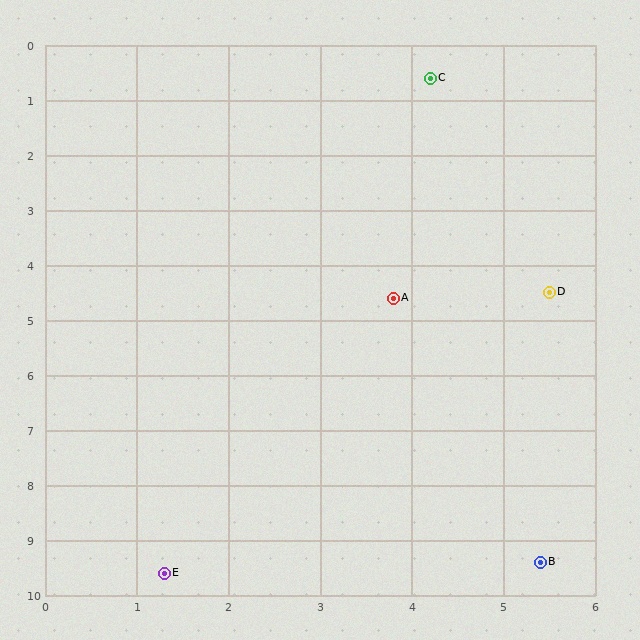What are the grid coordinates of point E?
Point E is at approximately (1.3, 9.6).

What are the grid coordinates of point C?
Point C is at approximately (4.2, 0.6).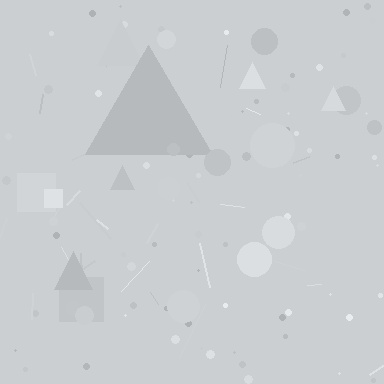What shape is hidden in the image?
A triangle is hidden in the image.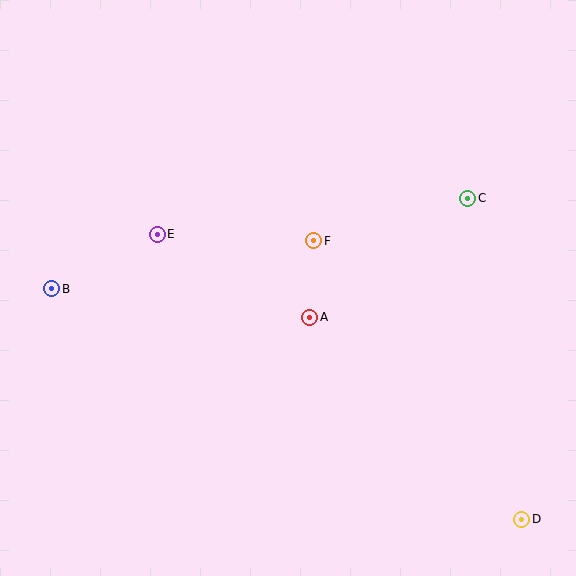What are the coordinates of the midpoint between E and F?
The midpoint between E and F is at (236, 237).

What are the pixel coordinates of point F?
Point F is at (314, 241).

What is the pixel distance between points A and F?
The distance between A and F is 77 pixels.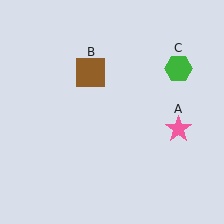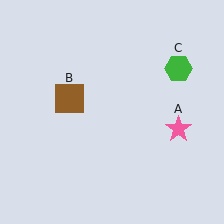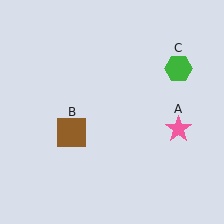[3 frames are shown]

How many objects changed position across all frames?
1 object changed position: brown square (object B).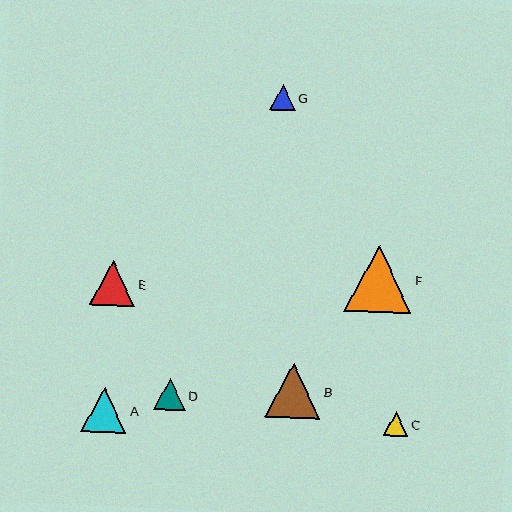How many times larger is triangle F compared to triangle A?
Triangle F is approximately 1.5 times the size of triangle A.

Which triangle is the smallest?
Triangle C is the smallest with a size of approximately 24 pixels.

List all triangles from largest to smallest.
From largest to smallest: F, B, A, E, D, G, C.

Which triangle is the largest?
Triangle F is the largest with a size of approximately 67 pixels.